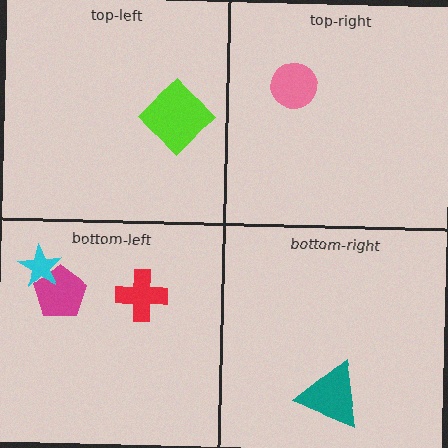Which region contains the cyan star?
The bottom-left region.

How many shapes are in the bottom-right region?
1.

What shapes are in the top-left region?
The lime diamond.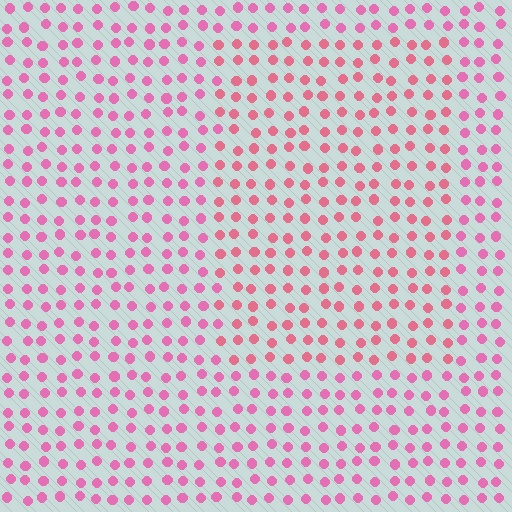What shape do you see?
I see a rectangle.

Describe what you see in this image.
The image is filled with small pink elements in a uniform arrangement. A rectangle-shaped region is visible where the elements are tinted to a slightly different hue, forming a subtle color boundary.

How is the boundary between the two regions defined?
The boundary is defined purely by a slight shift in hue (about 21 degrees). Spacing, size, and orientation are identical on both sides.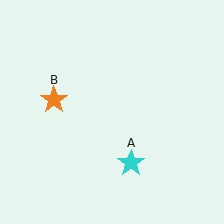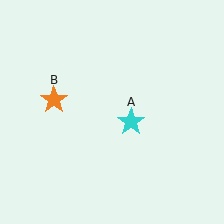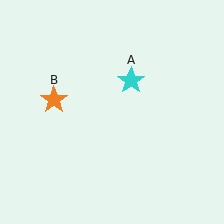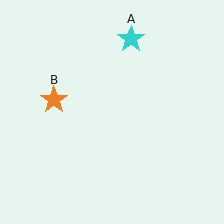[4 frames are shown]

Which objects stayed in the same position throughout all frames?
Orange star (object B) remained stationary.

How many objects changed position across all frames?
1 object changed position: cyan star (object A).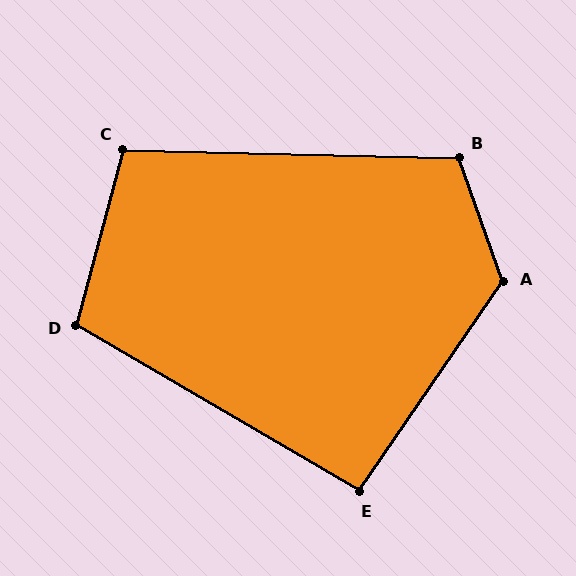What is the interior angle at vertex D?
Approximately 105 degrees (obtuse).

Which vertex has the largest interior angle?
A, at approximately 126 degrees.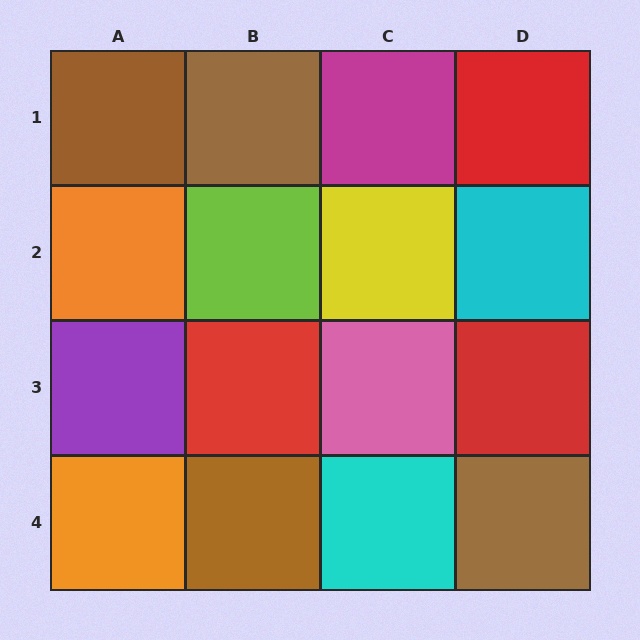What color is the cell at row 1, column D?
Red.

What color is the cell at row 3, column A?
Purple.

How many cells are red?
3 cells are red.